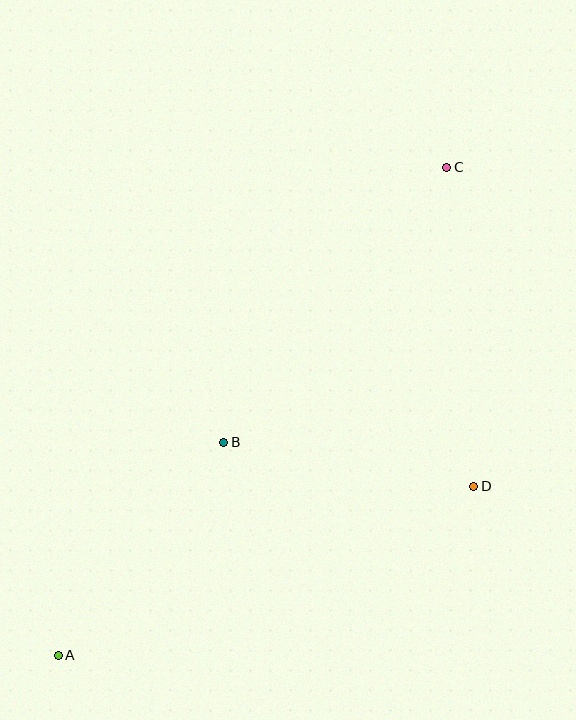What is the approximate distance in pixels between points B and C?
The distance between B and C is approximately 354 pixels.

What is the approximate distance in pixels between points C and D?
The distance between C and D is approximately 320 pixels.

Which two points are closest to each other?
Points B and D are closest to each other.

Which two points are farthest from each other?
Points A and C are farthest from each other.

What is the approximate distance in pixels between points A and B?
The distance between A and B is approximately 269 pixels.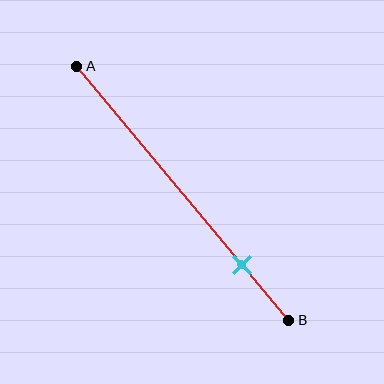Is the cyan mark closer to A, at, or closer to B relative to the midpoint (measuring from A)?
The cyan mark is closer to point B than the midpoint of segment AB.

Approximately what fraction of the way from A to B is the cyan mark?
The cyan mark is approximately 80% of the way from A to B.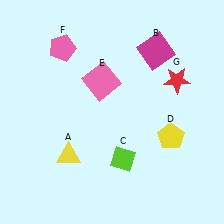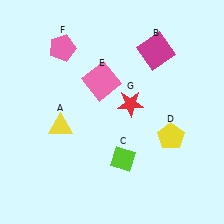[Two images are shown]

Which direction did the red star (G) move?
The red star (G) moved left.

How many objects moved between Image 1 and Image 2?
2 objects moved between the two images.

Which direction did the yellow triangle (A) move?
The yellow triangle (A) moved up.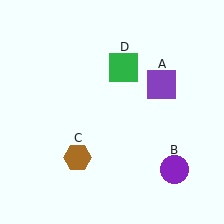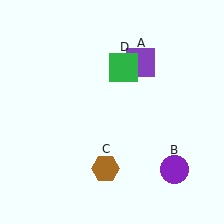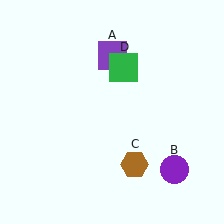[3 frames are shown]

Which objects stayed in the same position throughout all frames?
Purple circle (object B) and green square (object D) remained stationary.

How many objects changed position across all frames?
2 objects changed position: purple square (object A), brown hexagon (object C).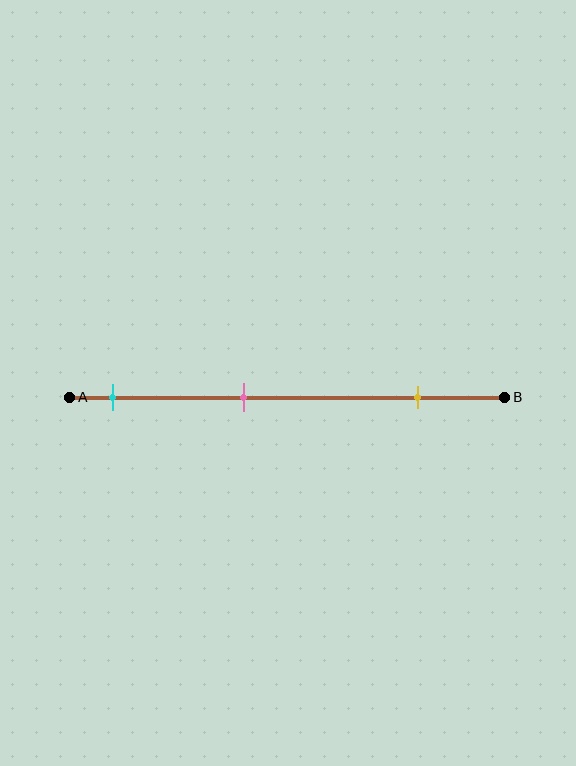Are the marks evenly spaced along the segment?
Yes, the marks are approximately evenly spaced.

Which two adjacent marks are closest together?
The cyan and pink marks are the closest adjacent pair.